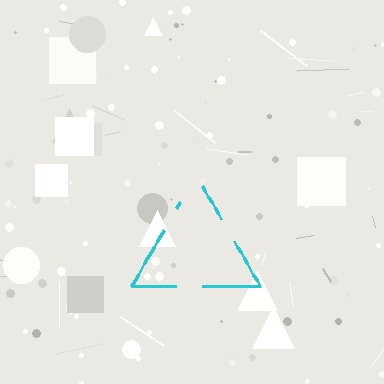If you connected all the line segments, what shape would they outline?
They would outline a triangle.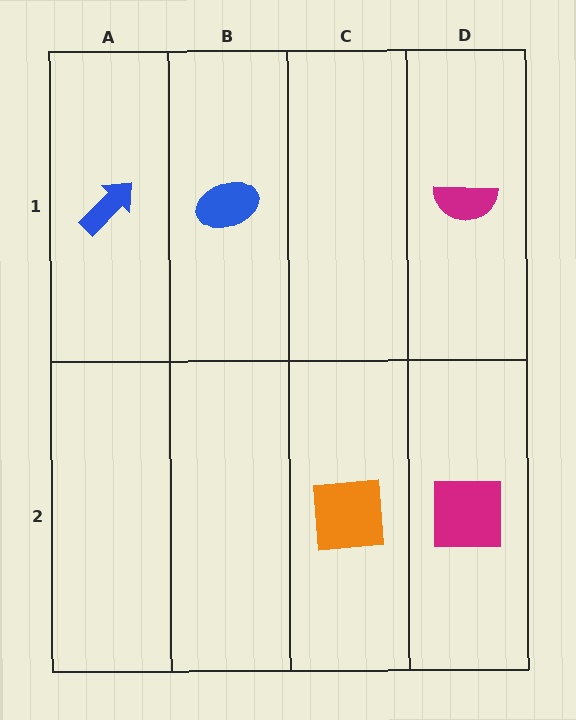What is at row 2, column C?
An orange square.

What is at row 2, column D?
A magenta square.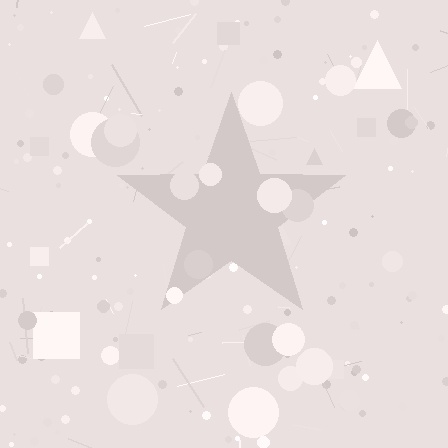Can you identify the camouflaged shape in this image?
The camouflaged shape is a star.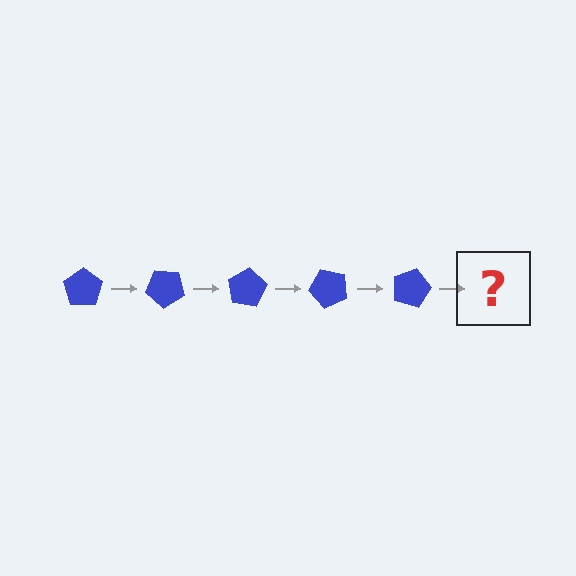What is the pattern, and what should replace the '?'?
The pattern is that the pentagon rotates 40 degrees each step. The '?' should be a blue pentagon rotated 200 degrees.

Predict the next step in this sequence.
The next step is a blue pentagon rotated 200 degrees.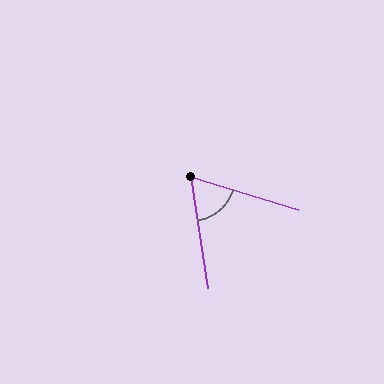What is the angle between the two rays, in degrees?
Approximately 65 degrees.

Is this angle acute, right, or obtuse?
It is acute.